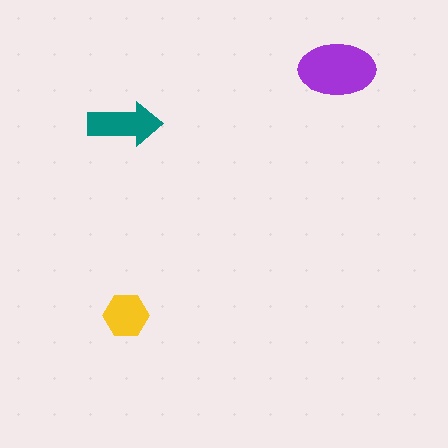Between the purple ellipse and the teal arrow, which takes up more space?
The purple ellipse.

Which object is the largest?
The purple ellipse.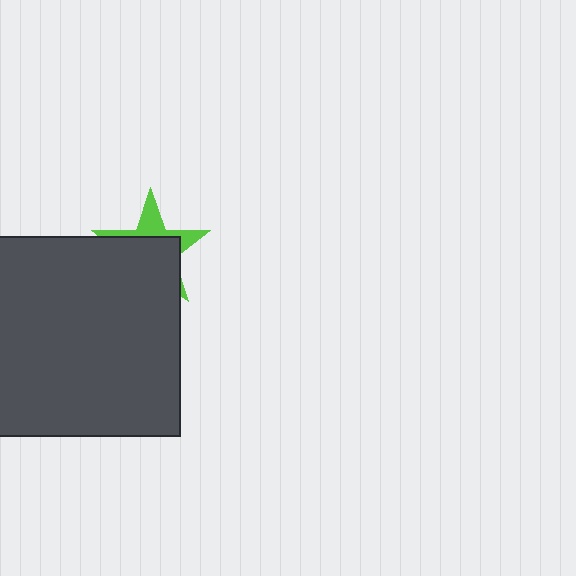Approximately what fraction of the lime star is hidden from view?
Roughly 67% of the lime star is hidden behind the dark gray square.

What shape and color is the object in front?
The object in front is a dark gray square.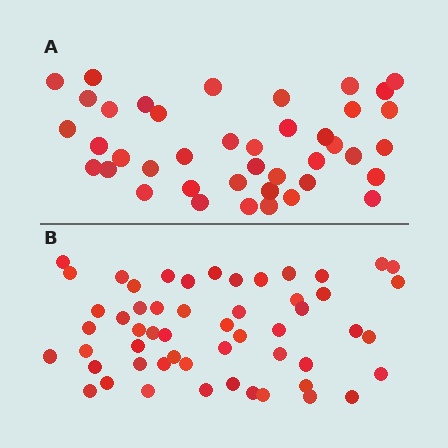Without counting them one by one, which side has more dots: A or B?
Region B (the bottom region) has more dots.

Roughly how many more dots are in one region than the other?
Region B has approximately 15 more dots than region A.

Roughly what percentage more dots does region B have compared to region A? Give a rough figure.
About 30% more.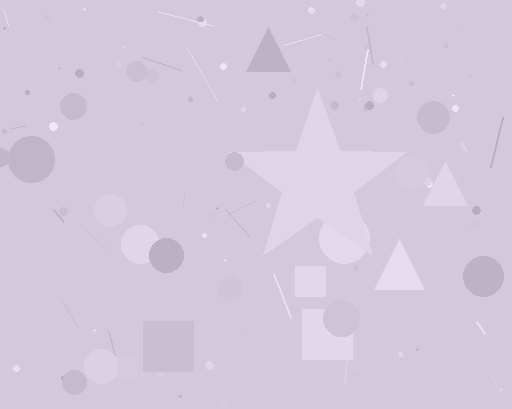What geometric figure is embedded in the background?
A star is embedded in the background.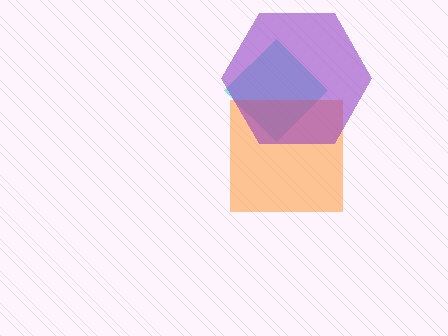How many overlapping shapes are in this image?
There are 3 overlapping shapes in the image.